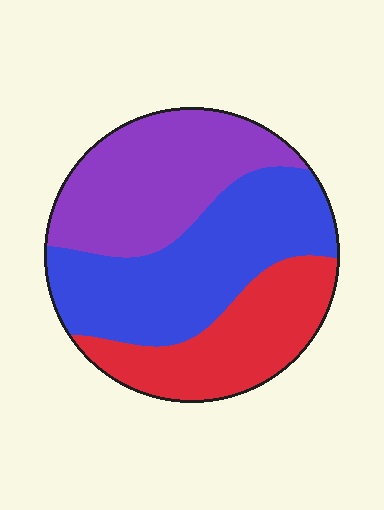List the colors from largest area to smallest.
From largest to smallest: blue, purple, red.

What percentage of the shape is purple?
Purple takes up about one third (1/3) of the shape.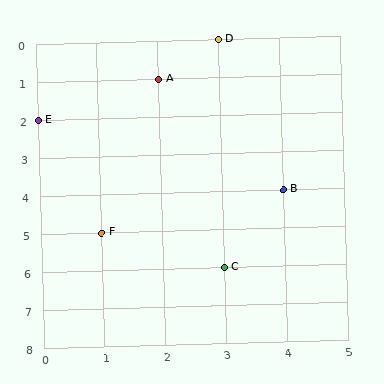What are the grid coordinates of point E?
Point E is at grid coordinates (0, 2).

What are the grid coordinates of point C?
Point C is at grid coordinates (3, 6).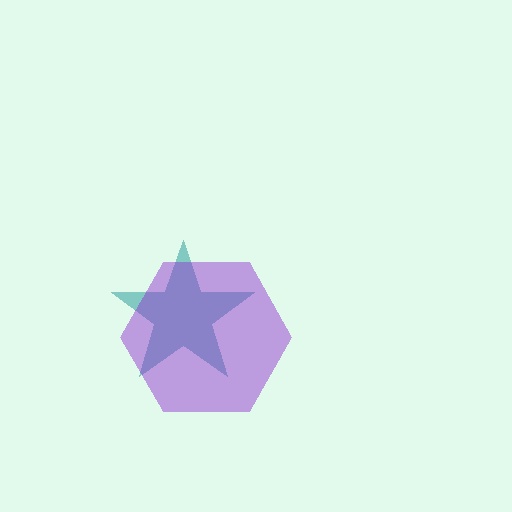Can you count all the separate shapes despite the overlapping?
Yes, there are 2 separate shapes.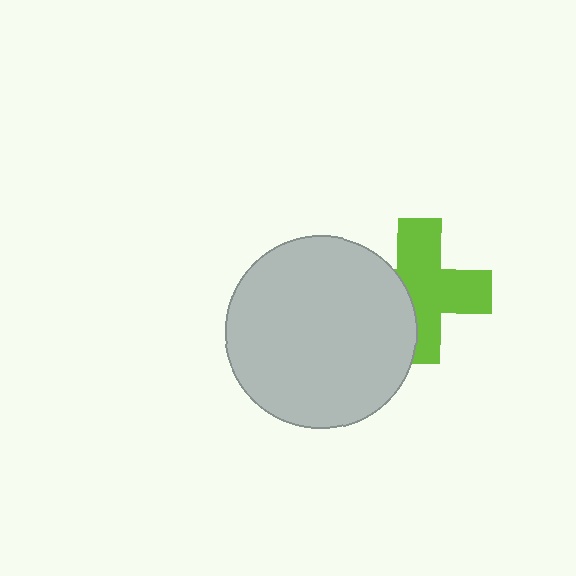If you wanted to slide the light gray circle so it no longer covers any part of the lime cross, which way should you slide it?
Slide it left — that is the most direct way to separate the two shapes.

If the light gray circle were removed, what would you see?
You would see the complete lime cross.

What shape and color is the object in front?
The object in front is a light gray circle.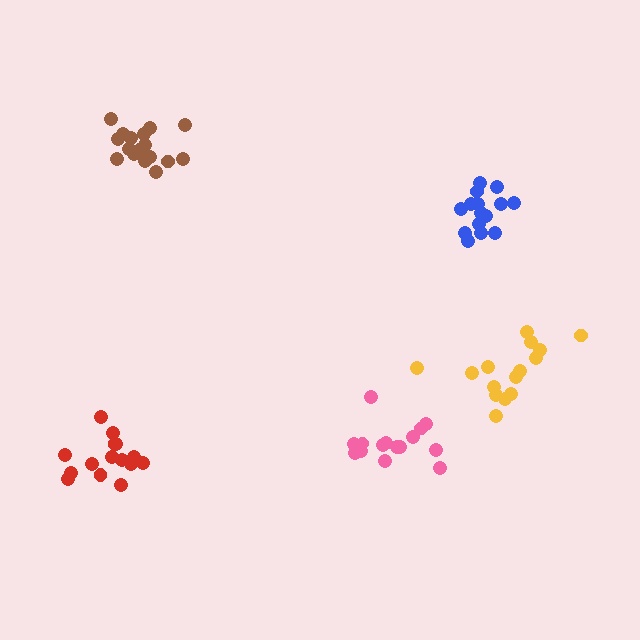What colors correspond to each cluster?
The clusters are colored: red, pink, blue, brown, yellow.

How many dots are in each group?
Group 1: 15 dots, Group 2: 15 dots, Group 3: 15 dots, Group 4: 17 dots, Group 5: 15 dots (77 total).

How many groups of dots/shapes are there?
There are 5 groups.